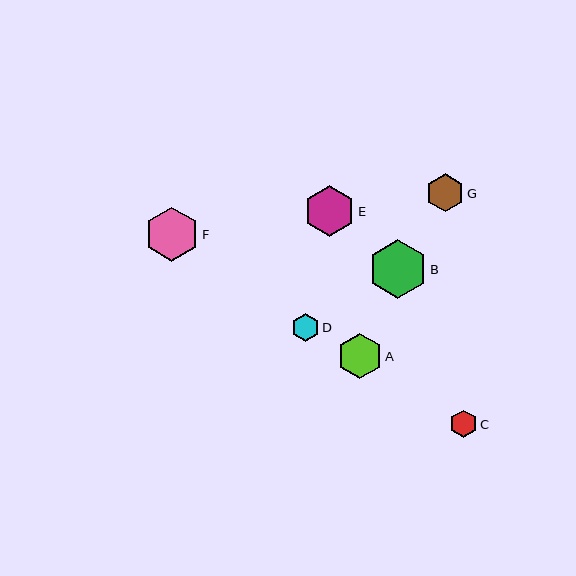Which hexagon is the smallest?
Hexagon C is the smallest with a size of approximately 27 pixels.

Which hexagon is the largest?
Hexagon B is the largest with a size of approximately 59 pixels.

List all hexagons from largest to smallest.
From largest to smallest: B, F, E, A, G, D, C.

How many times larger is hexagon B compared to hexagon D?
Hexagon B is approximately 2.1 times the size of hexagon D.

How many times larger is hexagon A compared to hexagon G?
Hexagon A is approximately 1.2 times the size of hexagon G.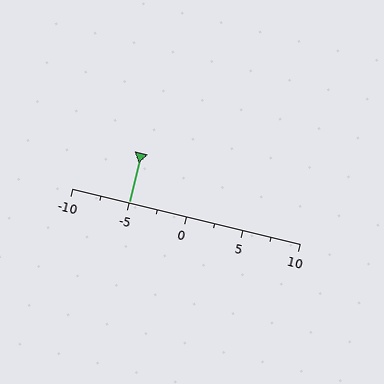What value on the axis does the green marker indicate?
The marker indicates approximately -5.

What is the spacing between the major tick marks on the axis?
The major ticks are spaced 5 apart.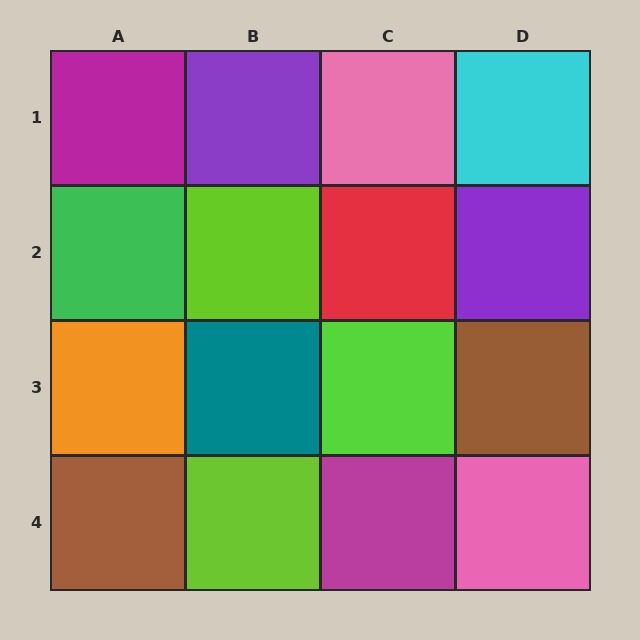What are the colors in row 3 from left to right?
Orange, teal, lime, brown.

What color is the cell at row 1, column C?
Pink.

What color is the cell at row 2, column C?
Red.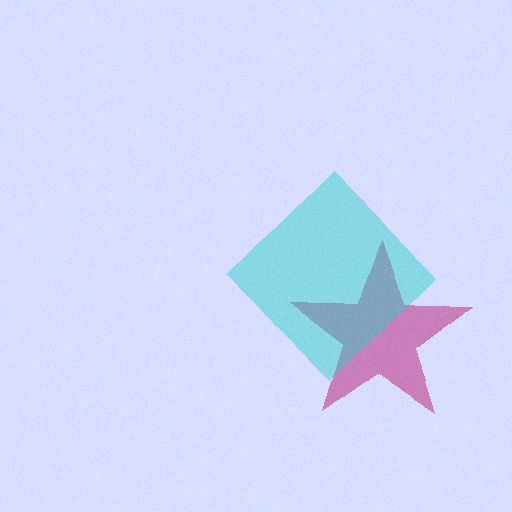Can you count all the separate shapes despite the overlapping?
Yes, there are 2 separate shapes.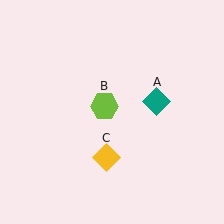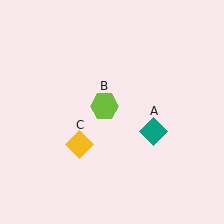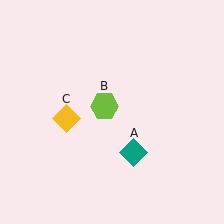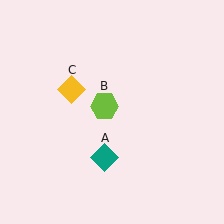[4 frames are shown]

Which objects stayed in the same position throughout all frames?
Lime hexagon (object B) remained stationary.